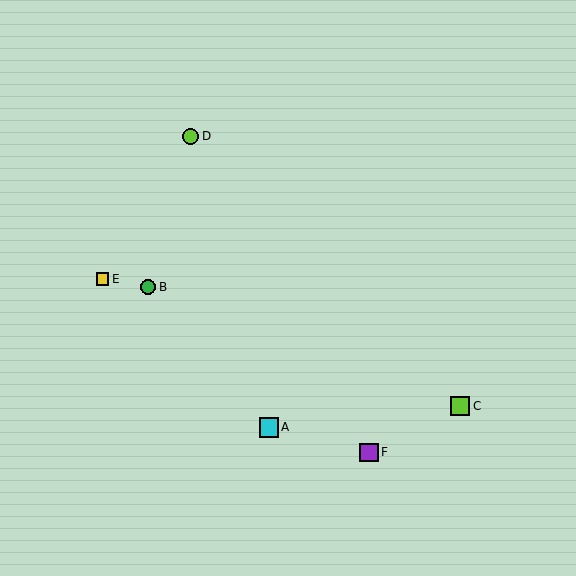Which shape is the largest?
The cyan square (labeled A) is the largest.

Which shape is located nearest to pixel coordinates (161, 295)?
The green circle (labeled B) at (148, 287) is nearest to that location.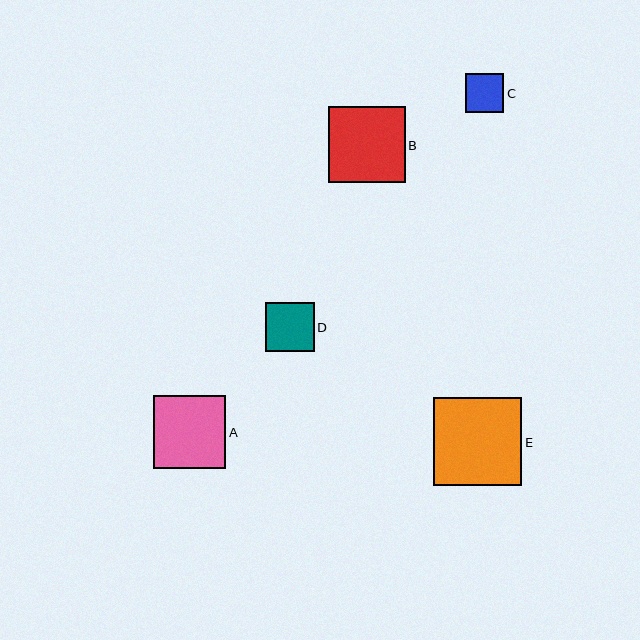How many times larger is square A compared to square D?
Square A is approximately 1.5 times the size of square D.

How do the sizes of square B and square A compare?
Square B and square A are approximately the same size.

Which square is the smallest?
Square C is the smallest with a size of approximately 38 pixels.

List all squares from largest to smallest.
From largest to smallest: E, B, A, D, C.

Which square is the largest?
Square E is the largest with a size of approximately 88 pixels.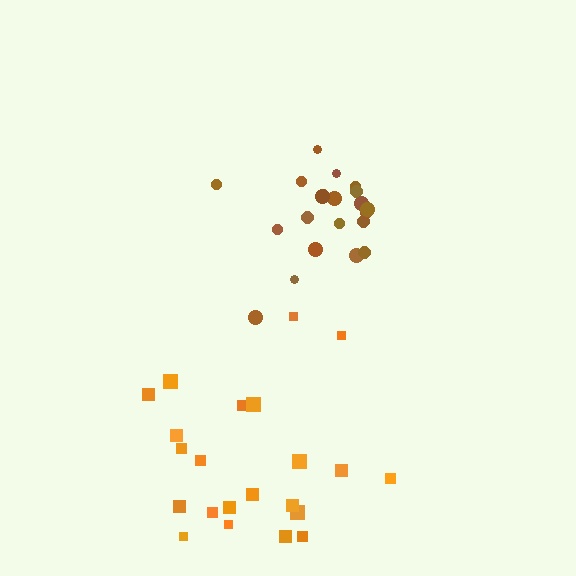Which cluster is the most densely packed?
Brown.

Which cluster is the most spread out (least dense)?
Orange.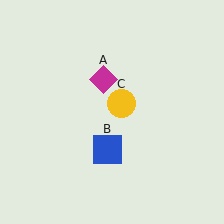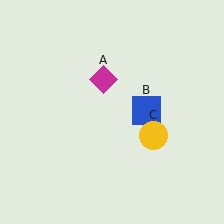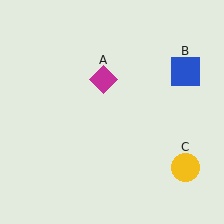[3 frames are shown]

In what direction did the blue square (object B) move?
The blue square (object B) moved up and to the right.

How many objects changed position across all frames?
2 objects changed position: blue square (object B), yellow circle (object C).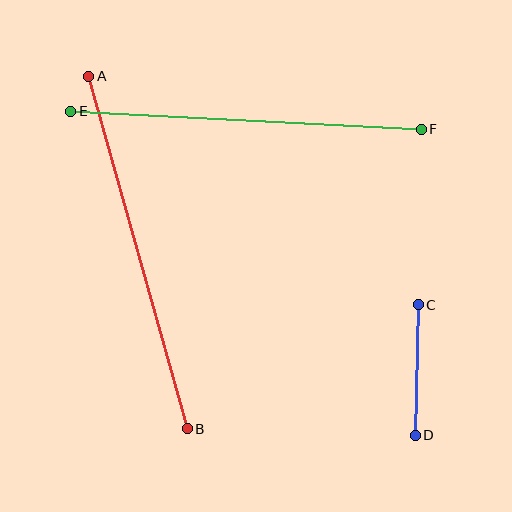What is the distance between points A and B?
The distance is approximately 366 pixels.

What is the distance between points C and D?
The distance is approximately 130 pixels.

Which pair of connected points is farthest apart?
Points A and B are farthest apart.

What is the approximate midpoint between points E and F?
The midpoint is at approximately (246, 120) pixels.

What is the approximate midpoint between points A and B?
The midpoint is at approximately (138, 252) pixels.